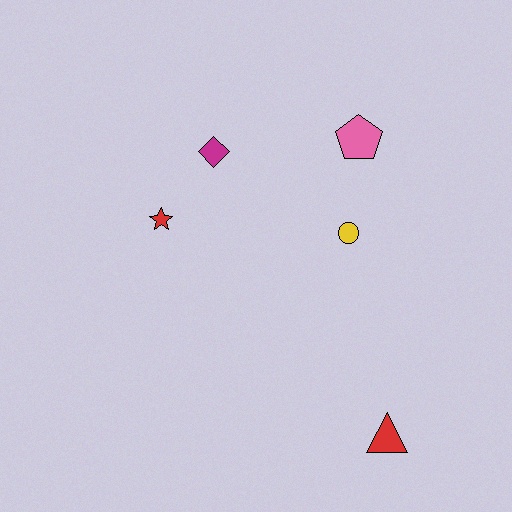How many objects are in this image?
There are 5 objects.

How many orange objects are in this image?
There are no orange objects.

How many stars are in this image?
There is 1 star.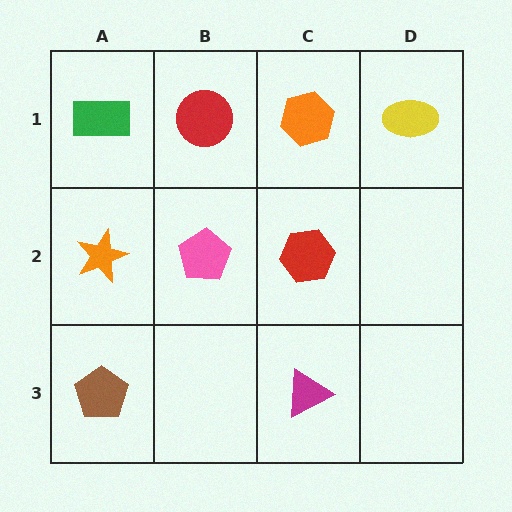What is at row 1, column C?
An orange hexagon.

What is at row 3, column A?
A brown pentagon.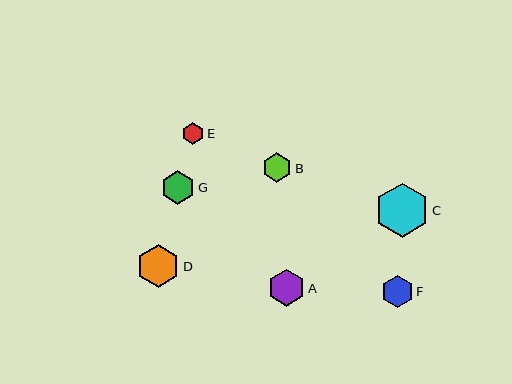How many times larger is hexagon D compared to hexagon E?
Hexagon D is approximately 2.0 times the size of hexagon E.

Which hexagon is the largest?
Hexagon C is the largest with a size of approximately 55 pixels.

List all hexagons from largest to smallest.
From largest to smallest: C, D, A, G, F, B, E.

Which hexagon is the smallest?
Hexagon E is the smallest with a size of approximately 22 pixels.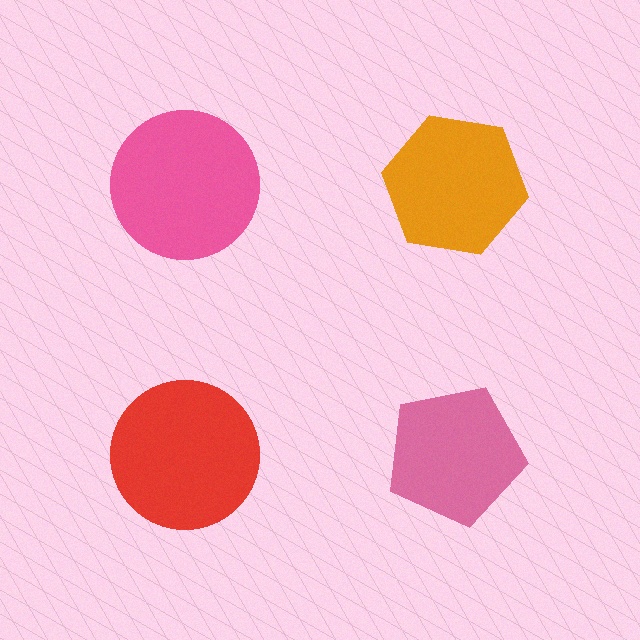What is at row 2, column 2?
A pink pentagon.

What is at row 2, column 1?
A red circle.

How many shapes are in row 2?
2 shapes.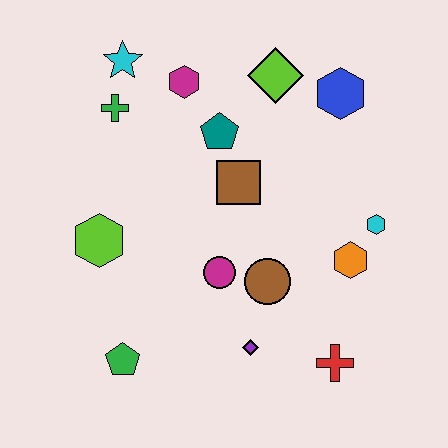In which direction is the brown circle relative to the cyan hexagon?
The brown circle is to the left of the cyan hexagon.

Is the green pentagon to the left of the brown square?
Yes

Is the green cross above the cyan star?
No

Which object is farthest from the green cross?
The red cross is farthest from the green cross.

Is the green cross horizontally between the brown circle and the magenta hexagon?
No